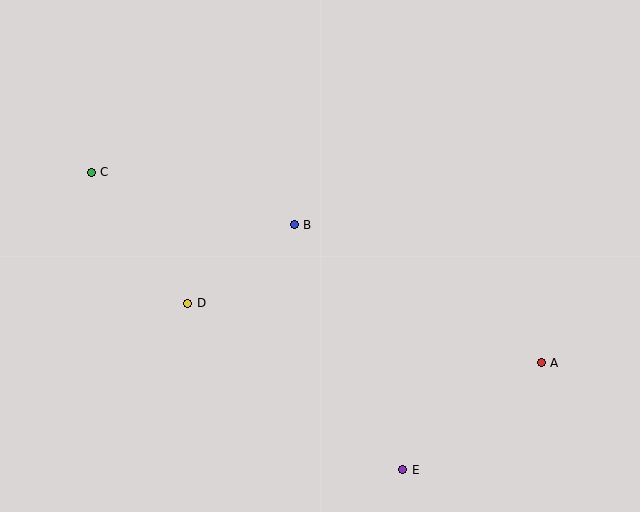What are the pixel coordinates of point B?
Point B is at (294, 225).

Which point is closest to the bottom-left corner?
Point D is closest to the bottom-left corner.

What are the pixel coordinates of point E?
Point E is at (403, 470).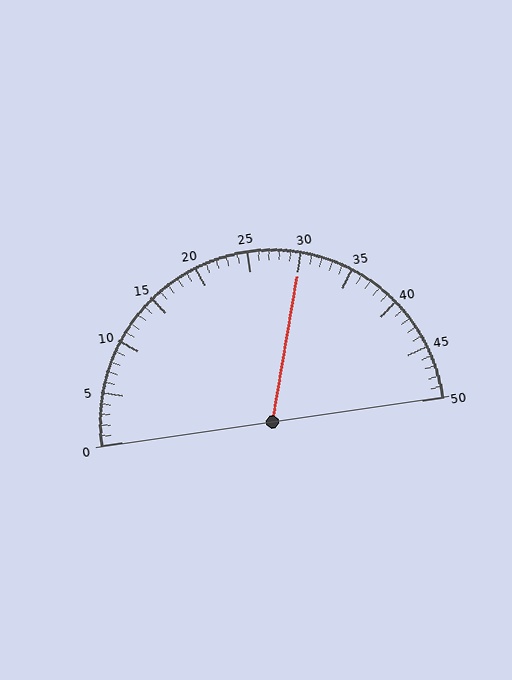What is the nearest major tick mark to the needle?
The nearest major tick mark is 30.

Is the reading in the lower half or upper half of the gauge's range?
The reading is in the upper half of the range (0 to 50).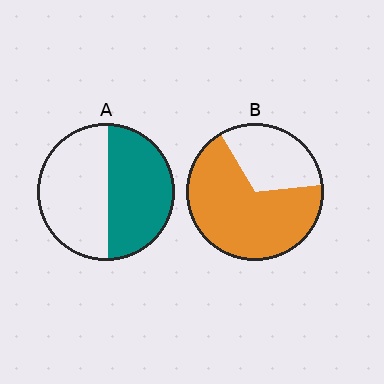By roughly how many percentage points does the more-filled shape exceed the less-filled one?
By roughly 20 percentage points (B over A).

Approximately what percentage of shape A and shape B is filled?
A is approximately 50% and B is approximately 70%.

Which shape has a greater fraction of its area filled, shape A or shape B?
Shape B.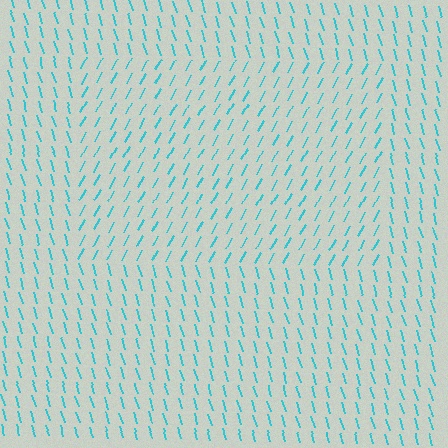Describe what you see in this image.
The image is filled with small cyan line segments. A rectangle region in the image has lines oriented differently from the surrounding lines, creating a visible texture boundary.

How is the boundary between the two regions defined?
The boundary is defined purely by a change in line orientation (approximately 45 degrees difference). All lines are the same color and thickness.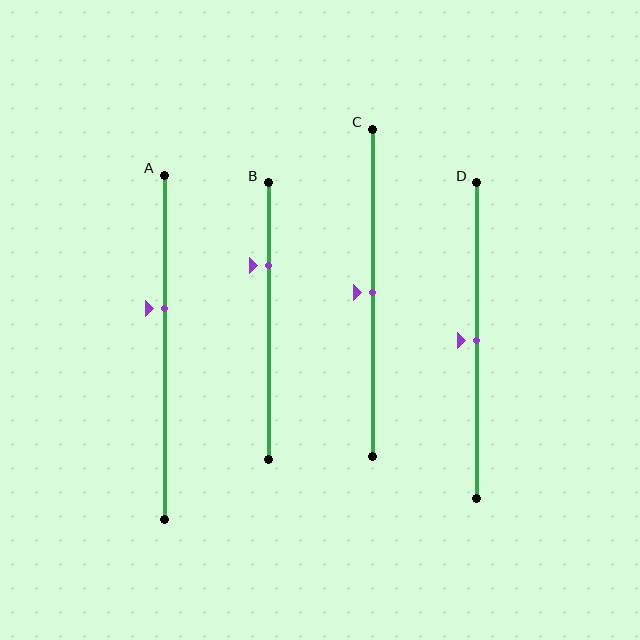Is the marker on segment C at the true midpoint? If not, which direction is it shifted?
Yes, the marker on segment C is at the true midpoint.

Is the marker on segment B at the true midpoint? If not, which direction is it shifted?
No, the marker on segment B is shifted upward by about 20% of the segment length.